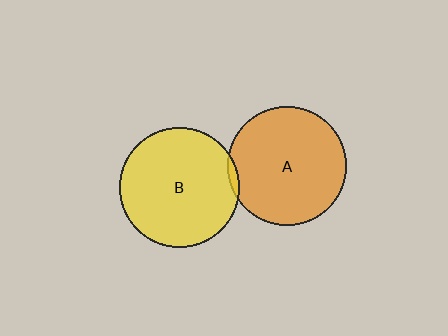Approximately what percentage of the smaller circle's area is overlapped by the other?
Approximately 5%.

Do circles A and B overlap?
Yes.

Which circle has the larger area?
Circle B (yellow).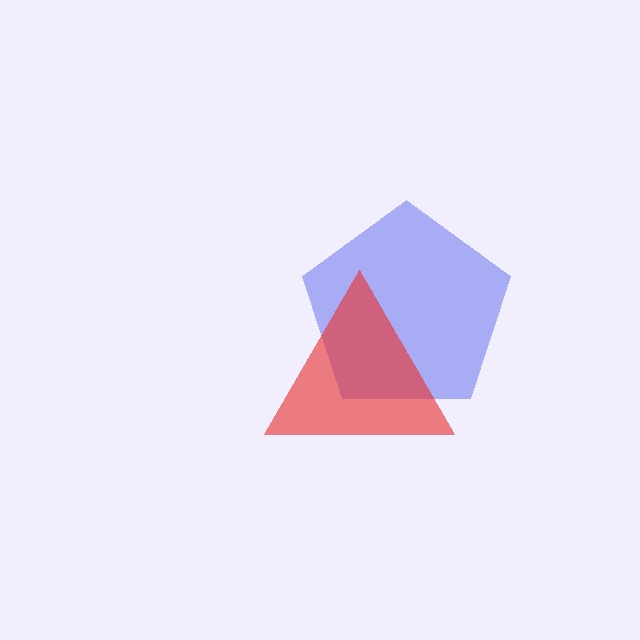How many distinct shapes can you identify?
There are 2 distinct shapes: a blue pentagon, a red triangle.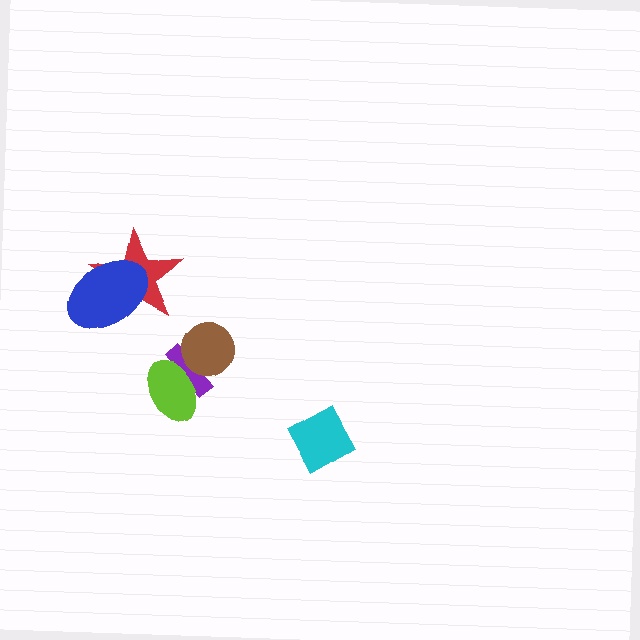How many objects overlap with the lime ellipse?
1 object overlaps with the lime ellipse.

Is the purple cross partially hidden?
Yes, it is partially covered by another shape.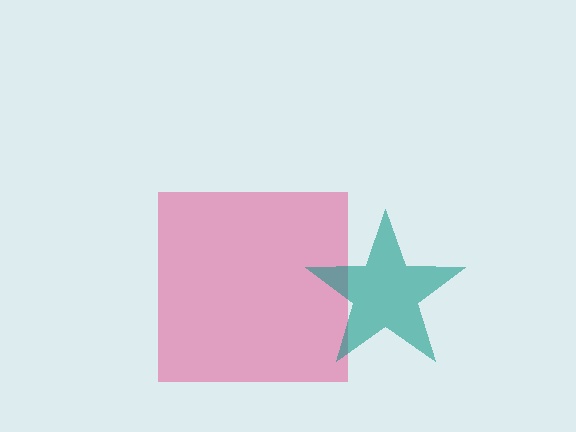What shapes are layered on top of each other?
The layered shapes are: a pink square, a teal star.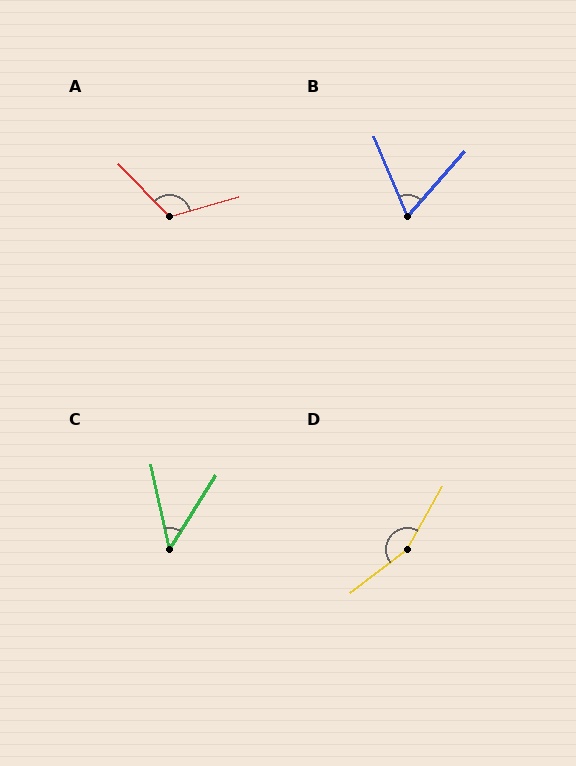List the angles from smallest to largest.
C (44°), B (64°), A (118°), D (156°).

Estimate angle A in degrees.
Approximately 118 degrees.